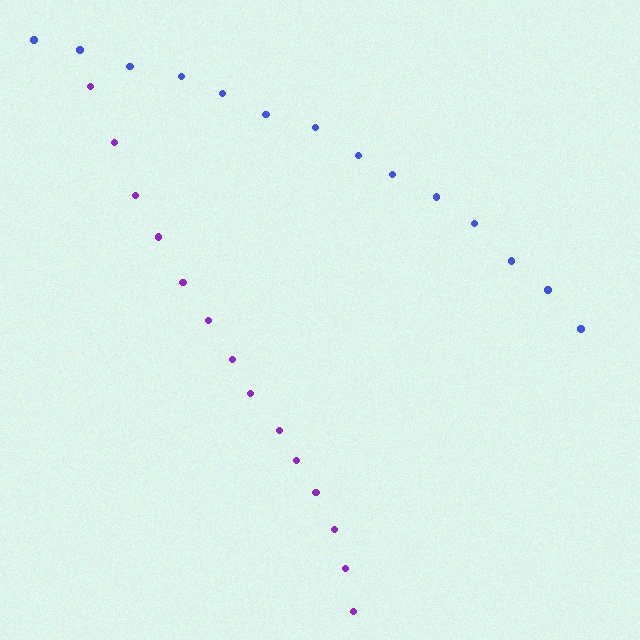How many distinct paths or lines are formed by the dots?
There are 2 distinct paths.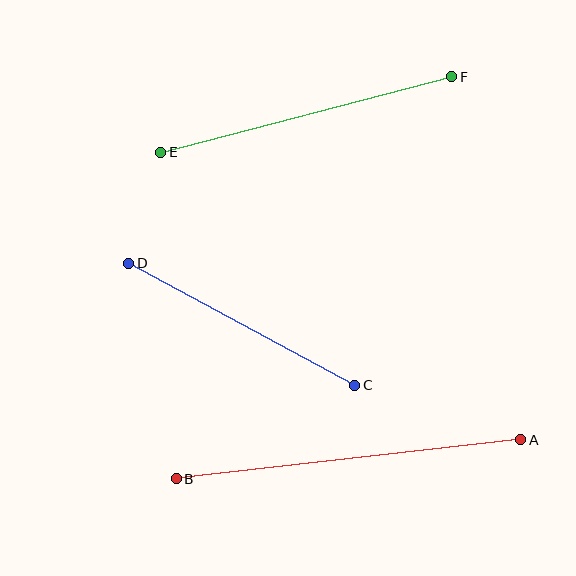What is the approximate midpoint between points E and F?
The midpoint is at approximately (306, 115) pixels.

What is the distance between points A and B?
The distance is approximately 346 pixels.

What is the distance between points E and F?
The distance is approximately 301 pixels.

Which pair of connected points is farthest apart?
Points A and B are farthest apart.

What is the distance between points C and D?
The distance is approximately 257 pixels.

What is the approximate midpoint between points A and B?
The midpoint is at approximately (349, 459) pixels.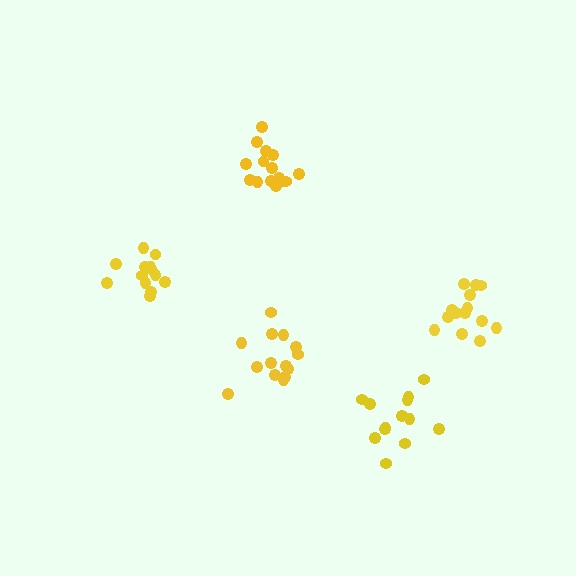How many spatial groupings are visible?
There are 5 spatial groupings.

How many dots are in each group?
Group 1: 14 dots, Group 2: 13 dots, Group 3: 13 dots, Group 4: 15 dots, Group 5: 14 dots (69 total).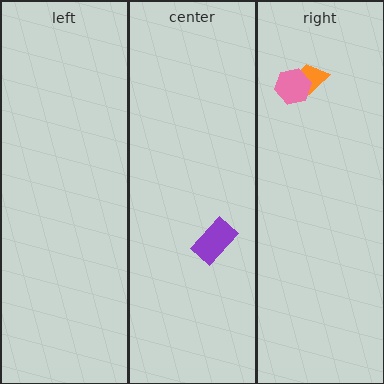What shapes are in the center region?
The purple rectangle.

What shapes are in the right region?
The orange trapezoid, the pink hexagon.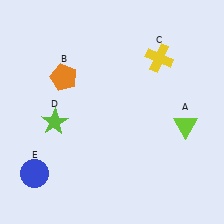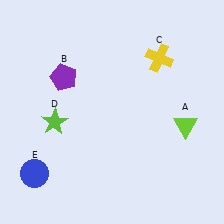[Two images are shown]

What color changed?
The pentagon (B) changed from orange in Image 1 to purple in Image 2.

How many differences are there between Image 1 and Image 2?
There is 1 difference between the two images.